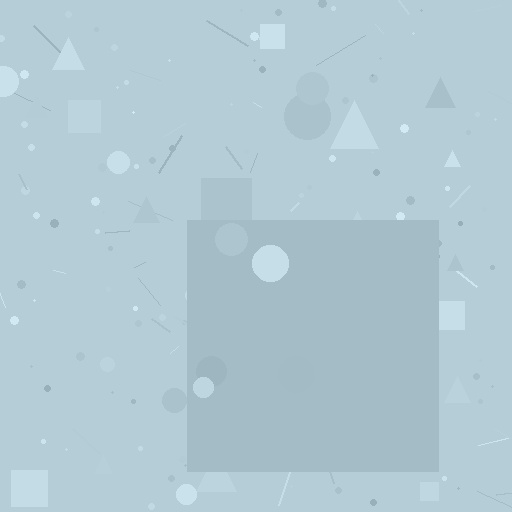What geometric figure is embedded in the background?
A square is embedded in the background.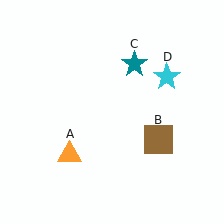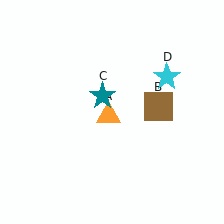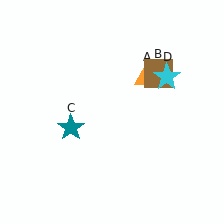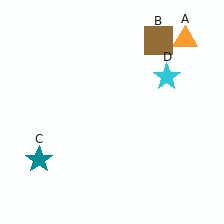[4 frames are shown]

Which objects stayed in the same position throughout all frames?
Cyan star (object D) remained stationary.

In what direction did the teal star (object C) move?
The teal star (object C) moved down and to the left.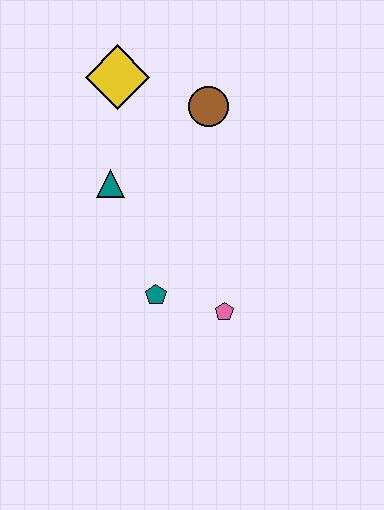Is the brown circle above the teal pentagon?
Yes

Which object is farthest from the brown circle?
The pink pentagon is farthest from the brown circle.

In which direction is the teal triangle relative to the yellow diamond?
The teal triangle is below the yellow diamond.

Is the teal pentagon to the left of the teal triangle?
No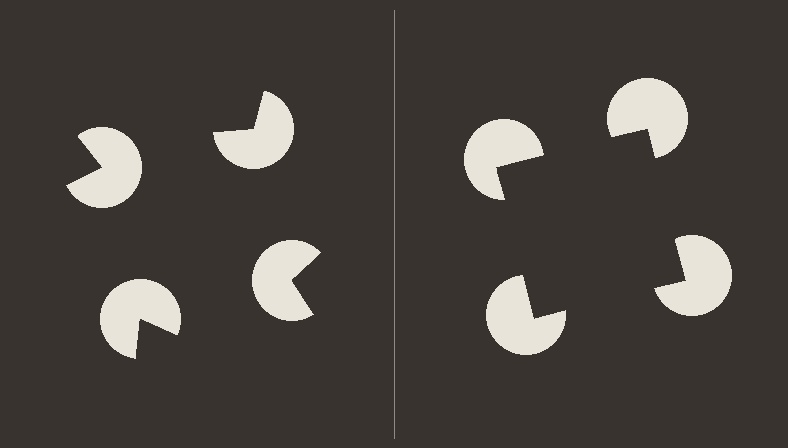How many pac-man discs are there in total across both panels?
8 — 4 on each side.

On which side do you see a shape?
An illusory square appears on the right side. On the left side the wedge cuts are rotated, so no coherent shape forms.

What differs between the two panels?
The pac-man discs are positioned identically on both sides; only the wedge orientations differ. On the right they align to a square; on the left they are misaligned.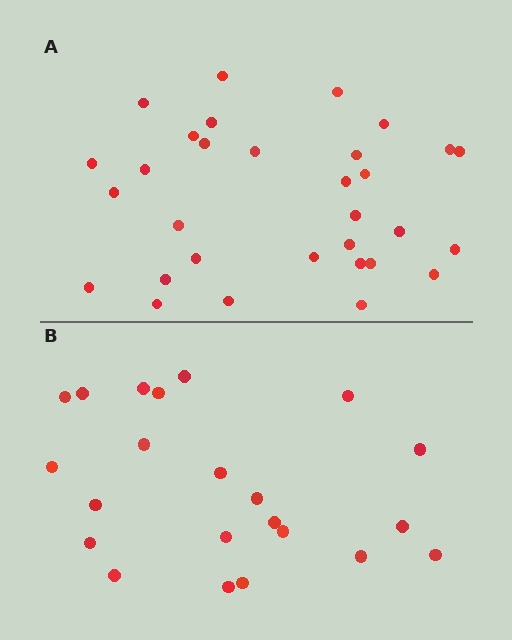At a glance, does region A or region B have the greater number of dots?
Region A (the top region) has more dots.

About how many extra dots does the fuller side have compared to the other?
Region A has roughly 8 or so more dots than region B.